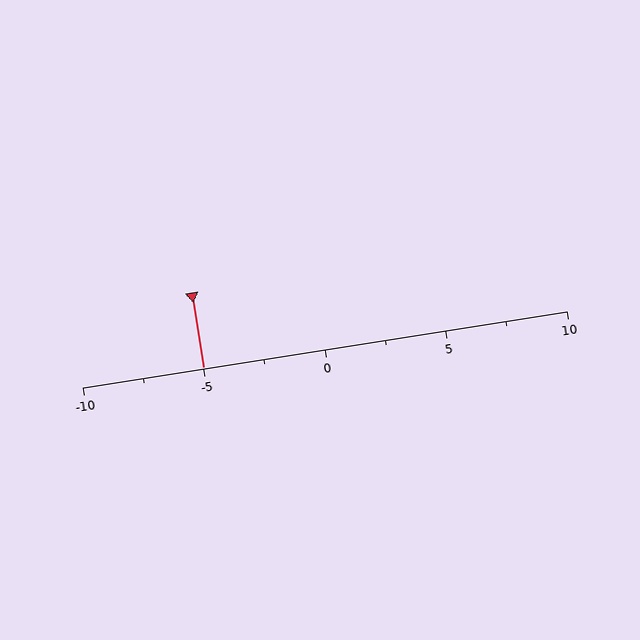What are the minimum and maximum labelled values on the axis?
The axis runs from -10 to 10.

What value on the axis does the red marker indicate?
The marker indicates approximately -5.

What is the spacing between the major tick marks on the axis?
The major ticks are spaced 5 apart.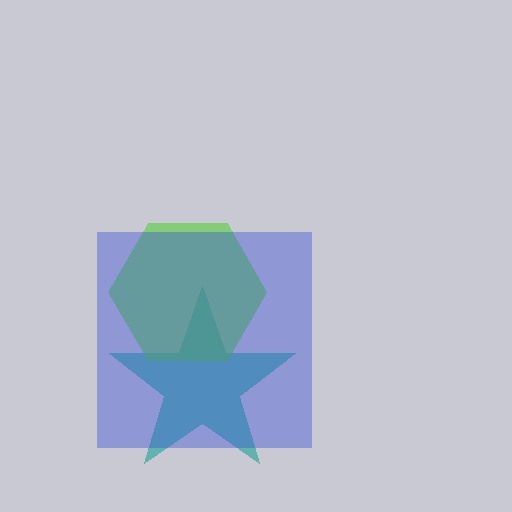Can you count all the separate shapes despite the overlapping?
Yes, there are 3 separate shapes.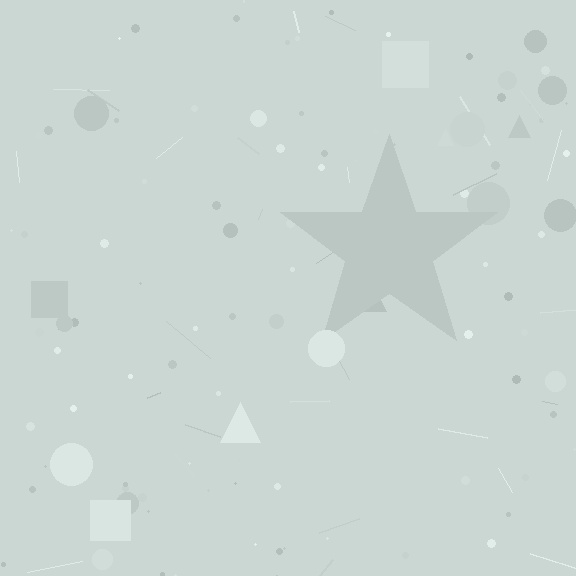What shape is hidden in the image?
A star is hidden in the image.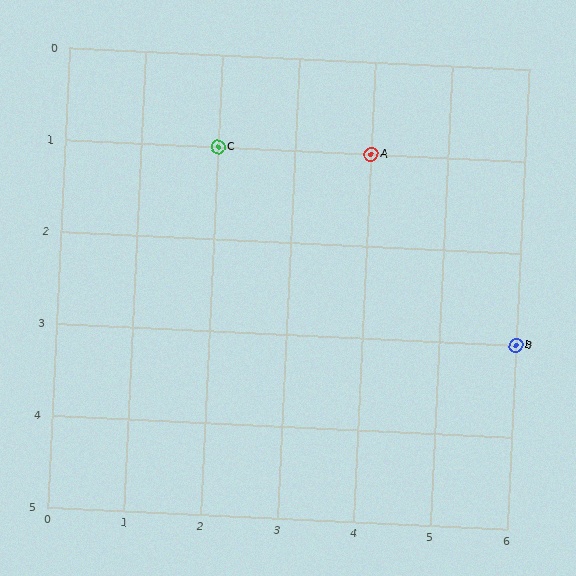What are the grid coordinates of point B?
Point B is at grid coordinates (6, 3).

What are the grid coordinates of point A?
Point A is at grid coordinates (4, 1).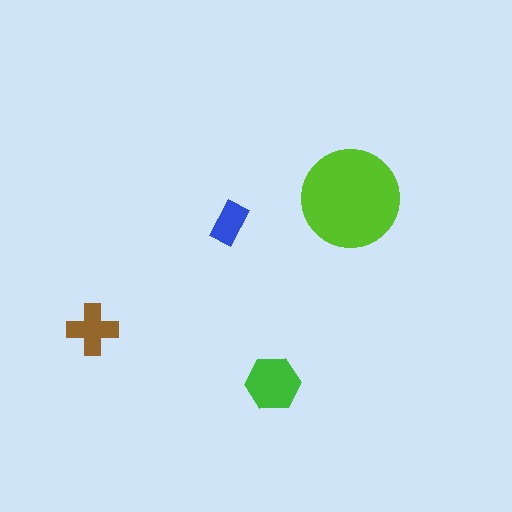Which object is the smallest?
The blue rectangle.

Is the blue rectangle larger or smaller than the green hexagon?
Smaller.